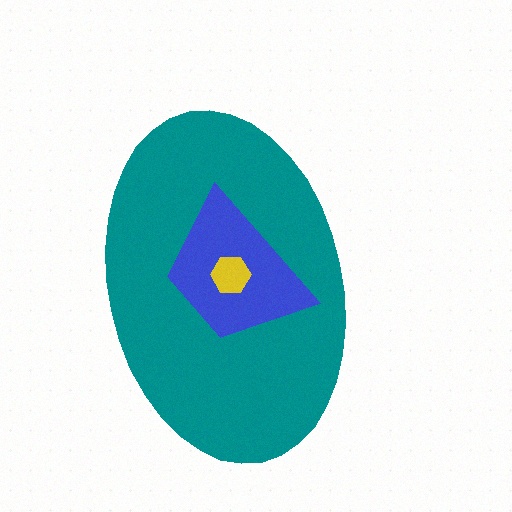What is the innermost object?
The yellow hexagon.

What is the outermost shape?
The teal ellipse.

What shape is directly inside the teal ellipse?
The blue trapezoid.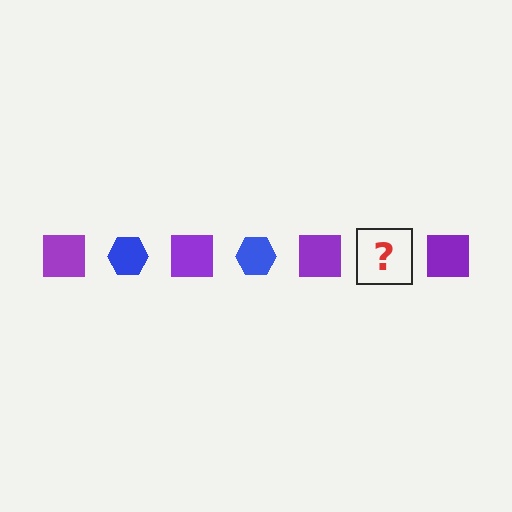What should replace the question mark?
The question mark should be replaced with a blue hexagon.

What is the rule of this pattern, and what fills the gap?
The rule is that the pattern alternates between purple square and blue hexagon. The gap should be filled with a blue hexagon.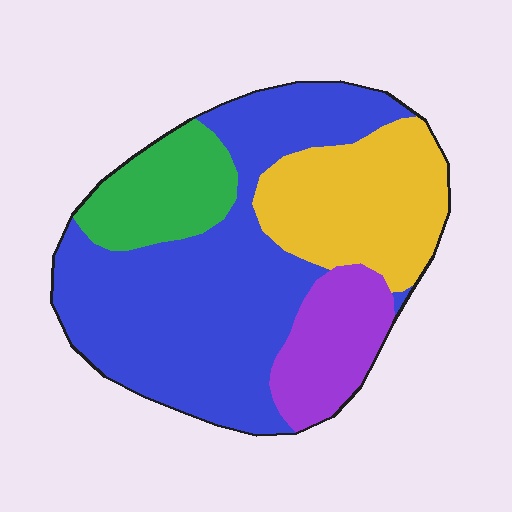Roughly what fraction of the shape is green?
Green takes up about one eighth (1/8) of the shape.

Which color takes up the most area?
Blue, at roughly 50%.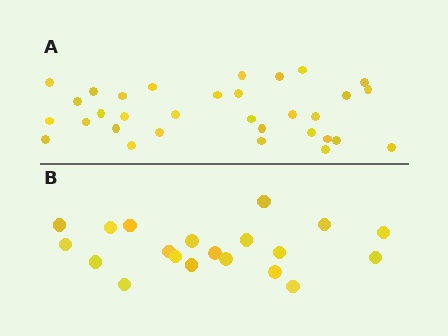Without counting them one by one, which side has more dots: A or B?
Region A (the top region) has more dots.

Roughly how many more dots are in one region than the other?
Region A has roughly 12 or so more dots than region B.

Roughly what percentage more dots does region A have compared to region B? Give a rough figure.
About 60% more.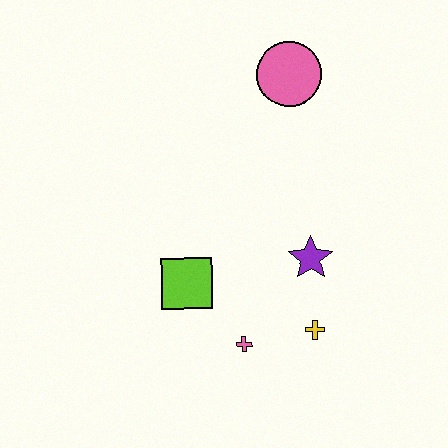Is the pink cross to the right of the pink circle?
No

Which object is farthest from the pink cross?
The pink circle is farthest from the pink cross.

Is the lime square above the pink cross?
Yes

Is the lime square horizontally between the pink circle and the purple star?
No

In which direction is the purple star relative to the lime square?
The purple star is to the right of the lime square.